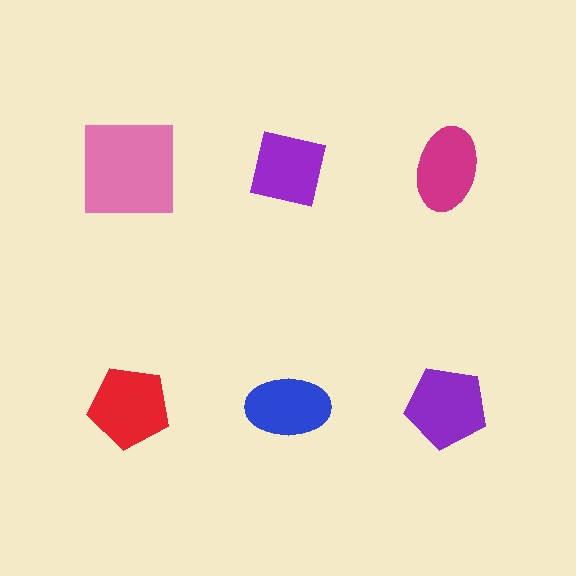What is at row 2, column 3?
A purple pentagon.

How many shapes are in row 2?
3 shapes.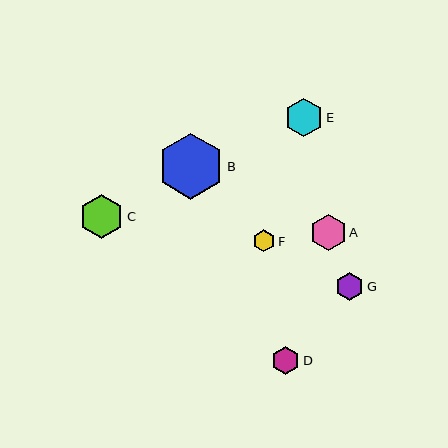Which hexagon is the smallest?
Hexagon F is the smallest with a size of approximately 22 pixels.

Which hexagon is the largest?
Hexagon B is the largest with a size of approximately 66 pixels.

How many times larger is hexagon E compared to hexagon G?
Hexagon E is approximately 1.4 times the size of hexagon G.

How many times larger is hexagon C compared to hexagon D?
Hexagon C is approximately 1.6 times the size of hexagon D.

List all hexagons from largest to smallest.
From largest to smallest: B, C, E, A, G, D, F.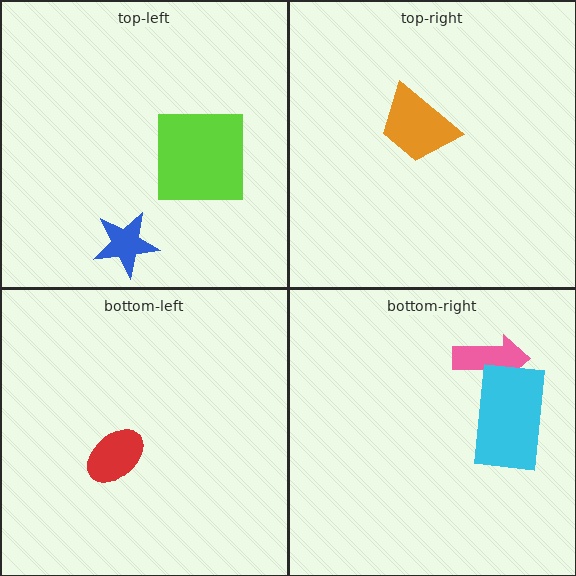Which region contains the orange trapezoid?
The top-right region.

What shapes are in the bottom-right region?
The pink arrow, the cyan rectangle.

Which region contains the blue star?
The top-left region.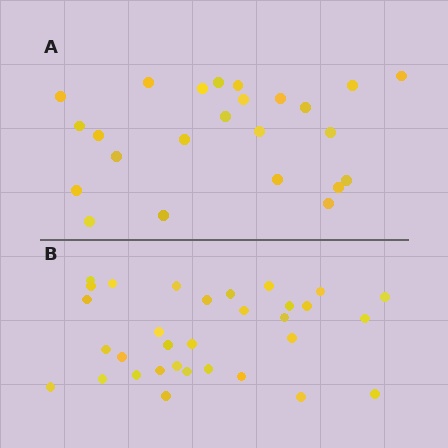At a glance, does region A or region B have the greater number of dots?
Region B (the bottom region) has more dots.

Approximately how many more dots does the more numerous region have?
Region B has roughly 8 or so more dots than region A.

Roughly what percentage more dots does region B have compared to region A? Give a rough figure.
About 35% more.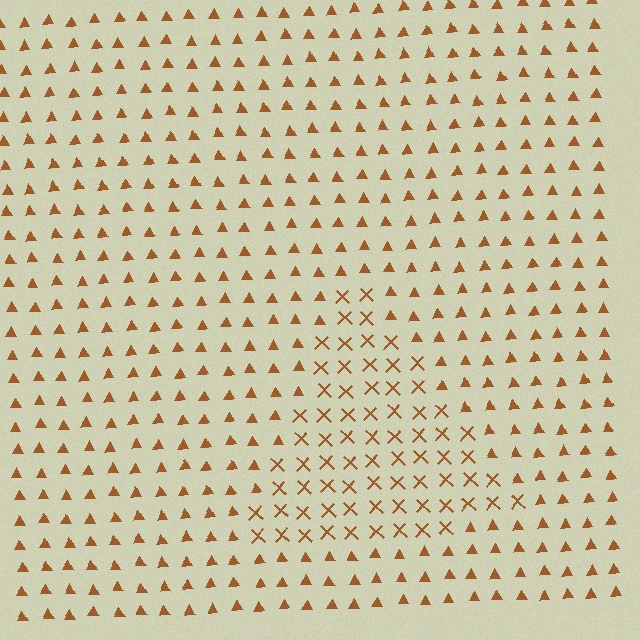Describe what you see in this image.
The image is filled with small brown elements arranged in a uniform grid. A triangle-shaped region contains X marks, while the surrounding area contains triangles. The boundary is defined purely by the change in element shape.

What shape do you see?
I see a triangle.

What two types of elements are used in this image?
The image uses X marks inside the triangle region and triangles outside it.